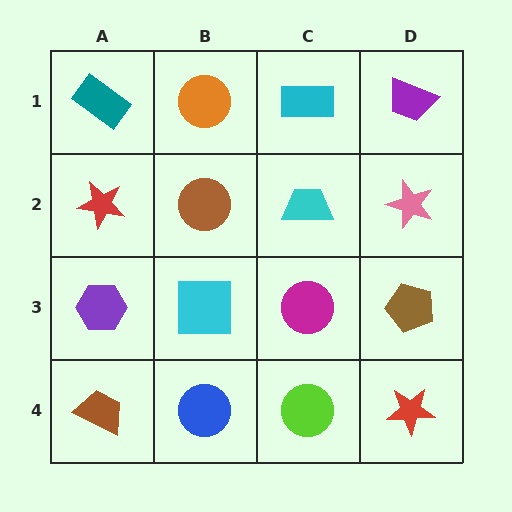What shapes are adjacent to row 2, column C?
A cyan rectangle (row 1, column C), a magenta circle (row 3, column C), a brown circle (row 2, column B), a pink star (row 2, column D).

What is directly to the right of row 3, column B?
A magenta circle.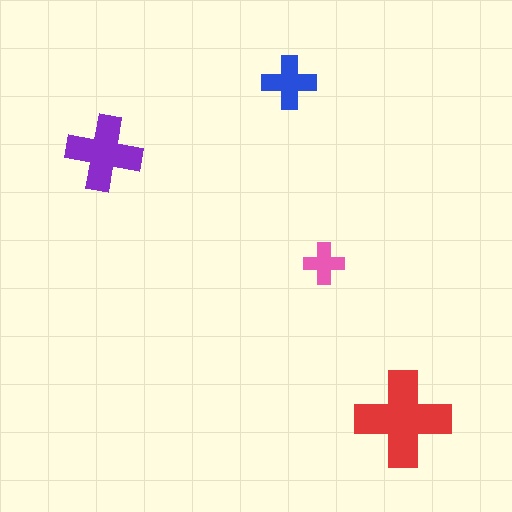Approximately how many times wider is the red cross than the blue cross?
About 2 times wider.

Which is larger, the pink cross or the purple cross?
The purple one.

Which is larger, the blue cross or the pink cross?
The blue one.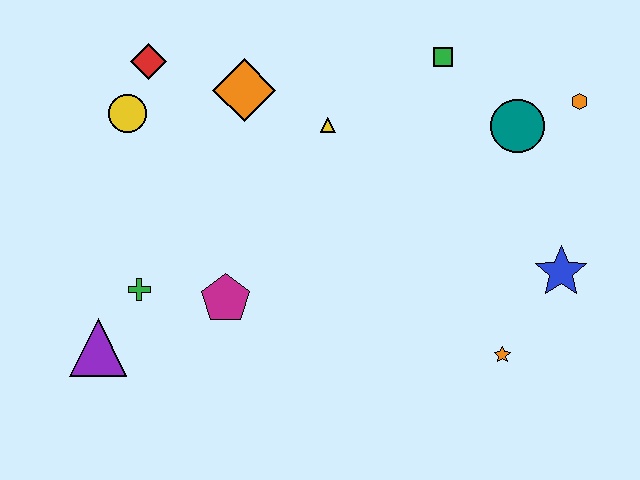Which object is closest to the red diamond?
The yellow circle is closest to the red diamond.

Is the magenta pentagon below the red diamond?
Yes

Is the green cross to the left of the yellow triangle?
Yes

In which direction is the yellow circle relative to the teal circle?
The yellow circle is to the left of the teal circle.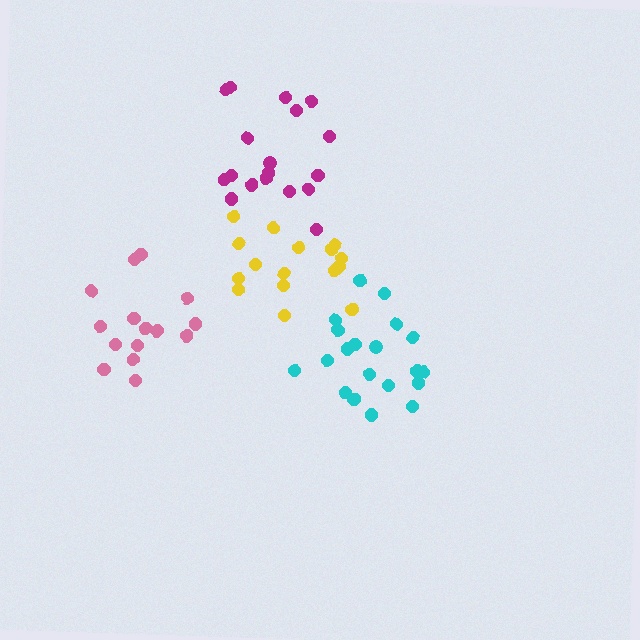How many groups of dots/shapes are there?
There are 4 groups.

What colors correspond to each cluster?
The clusters are colored: yellow, magenta, cyan, pink.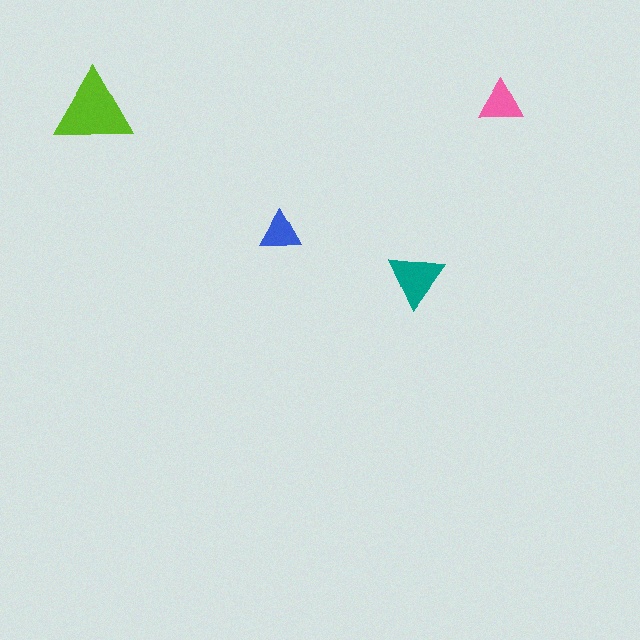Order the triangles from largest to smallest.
the lime one, the teal one, the pink one, the blue one.